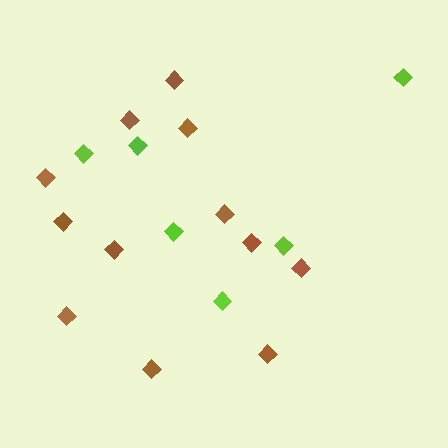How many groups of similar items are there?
There are 2 groups: one group of brown diamonds (12) and one group of lime diamonds (6).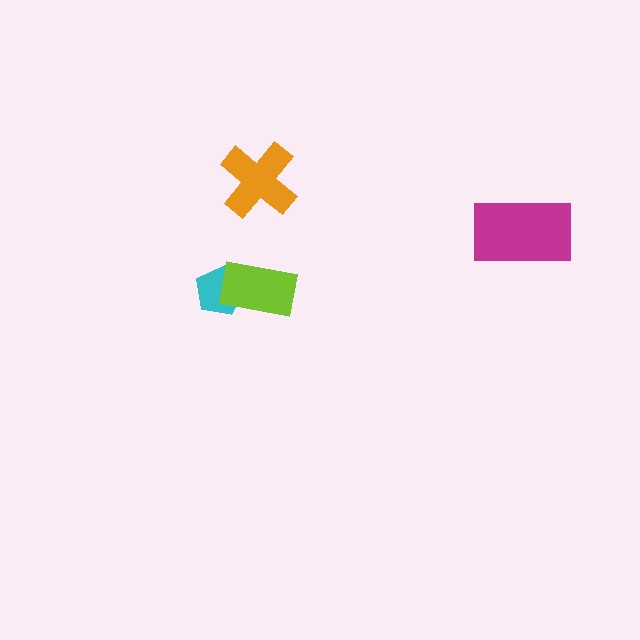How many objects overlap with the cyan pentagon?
1 object overlaps with the cyan pentagon.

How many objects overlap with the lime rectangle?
1 object overlaps with the lime rectangle.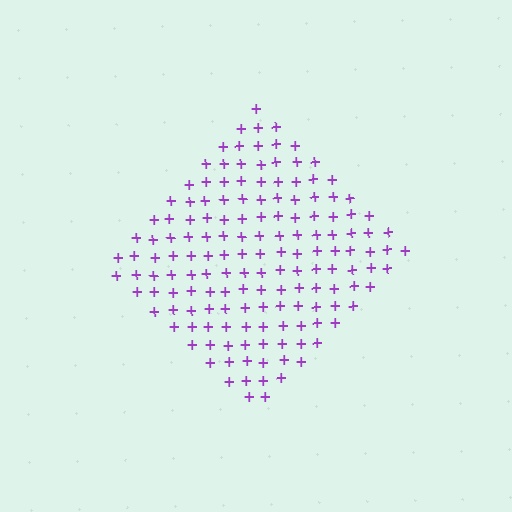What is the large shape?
The large shape is a diamond.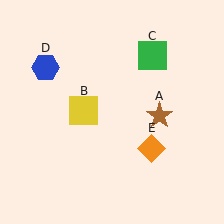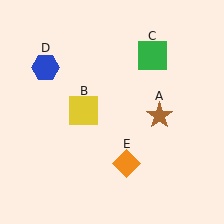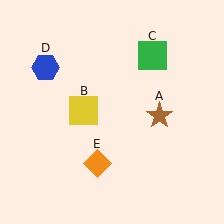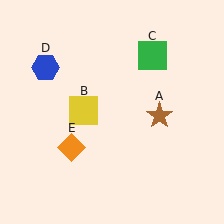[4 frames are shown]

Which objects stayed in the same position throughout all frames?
Brown star (object A) and yellow square (object B) and green square (object C) and blue hexagon (object D) remained stationary.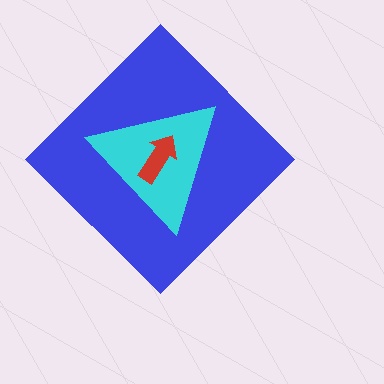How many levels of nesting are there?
3.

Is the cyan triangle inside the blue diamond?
Yes.